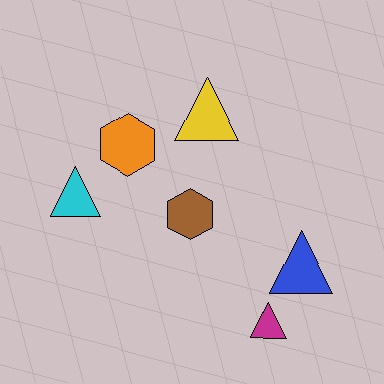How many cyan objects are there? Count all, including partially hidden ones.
There is 1 cyan object.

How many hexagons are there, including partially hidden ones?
There are 2 hexagons.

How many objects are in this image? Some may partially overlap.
There are 6 objects.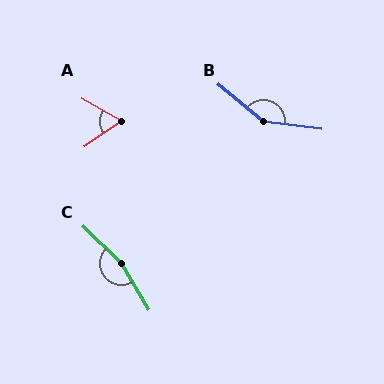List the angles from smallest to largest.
A (64°), B (148°), C (165°).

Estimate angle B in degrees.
Approximately 148 degrees.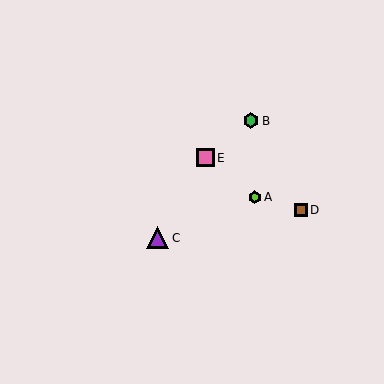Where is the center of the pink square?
The center of the pink square is at (205, 158).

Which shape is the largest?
The purple triangle (labeled C) is the largest.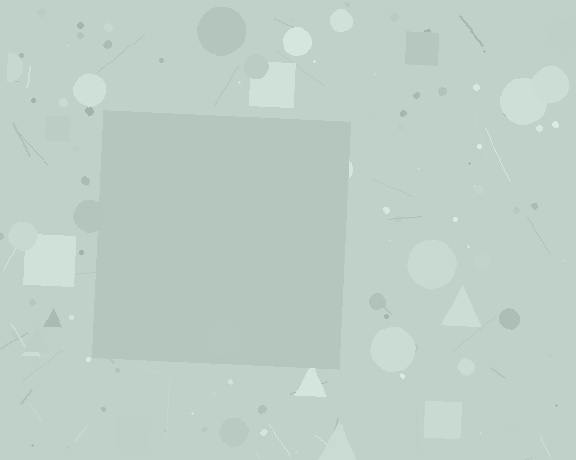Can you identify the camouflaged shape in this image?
The camouflaged shape is a square.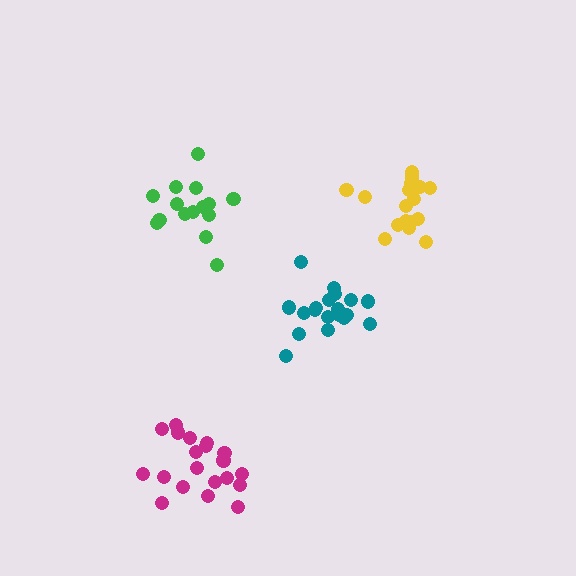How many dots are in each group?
Group 1: 15 dots, Group 2: 19 dots, Group 3: 19 dots, Group 4: 20 dots (73 total).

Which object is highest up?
The yellow cluster is topmost.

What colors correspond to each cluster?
The clusters are colored: green, teal, yellow, magenta.